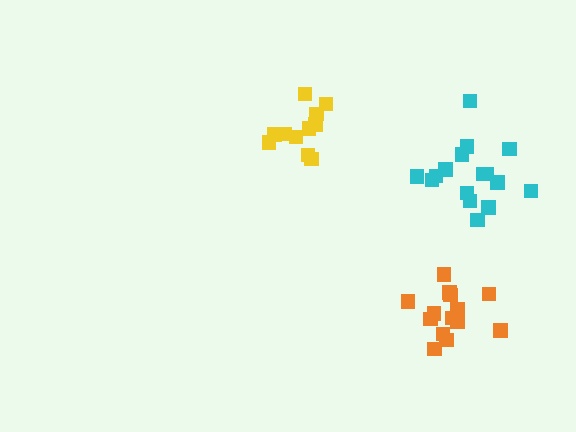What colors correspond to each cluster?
The clusters are colored: yellow, orange, cyan.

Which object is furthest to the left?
The yellow cluster is leftmost.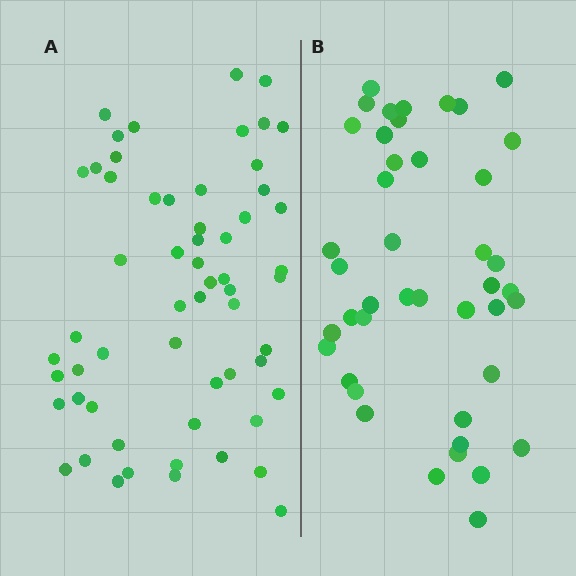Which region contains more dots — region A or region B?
Region A (the left region) has more dots.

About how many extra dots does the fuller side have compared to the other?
Region A has approximately 15 more dots than region B.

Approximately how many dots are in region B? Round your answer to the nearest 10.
About 40 dots. (The exact count is 43, which rounds to 40.)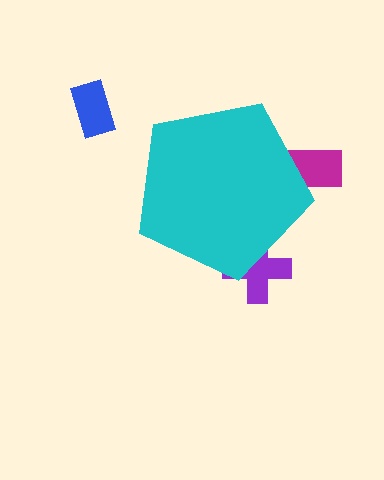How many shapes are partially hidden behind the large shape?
2 shapes are partially hidden.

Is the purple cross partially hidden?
Yes, the purple cross is partially hidden behind the cyan pentagon.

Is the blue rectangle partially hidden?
No, the blue rectangle is fully visible.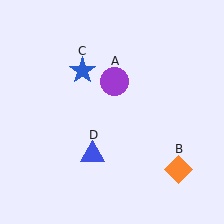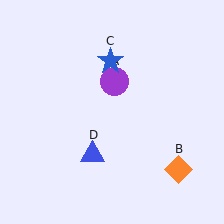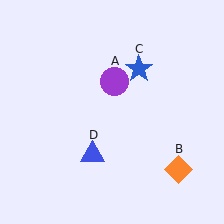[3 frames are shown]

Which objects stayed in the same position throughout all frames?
Purple circle (object A) and orange diamond (object B) and blue triangle (object D) remained stationary.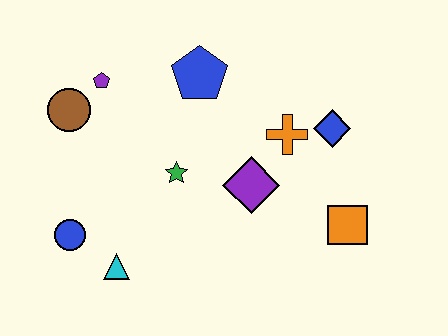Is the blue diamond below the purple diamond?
No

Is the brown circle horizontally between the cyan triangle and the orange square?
No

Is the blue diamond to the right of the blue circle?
Yes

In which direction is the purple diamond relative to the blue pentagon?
The purple diamond is below the blue pentagon.